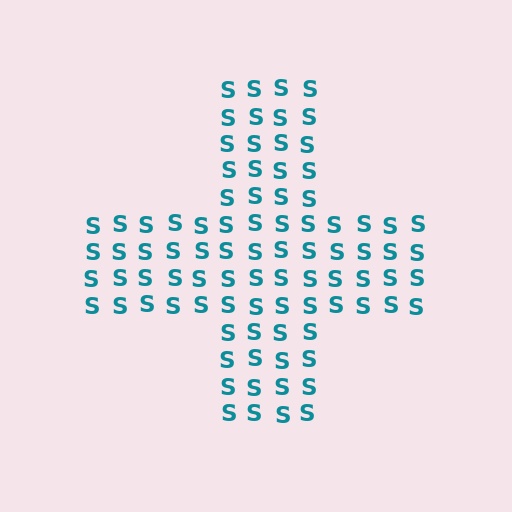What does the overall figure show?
The overall figure shows a cross.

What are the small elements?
The small elements are letter S's.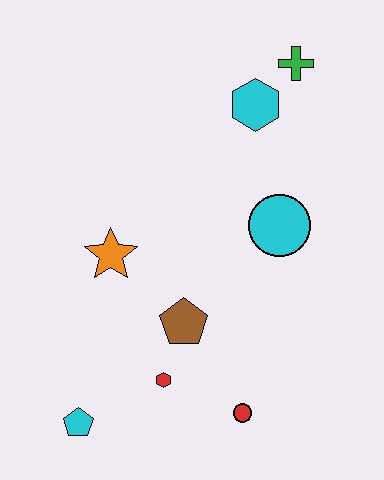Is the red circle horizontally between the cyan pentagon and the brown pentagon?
No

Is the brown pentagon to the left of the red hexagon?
No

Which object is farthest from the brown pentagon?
The green cross is farthest from the brown pentagon.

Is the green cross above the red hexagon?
Yes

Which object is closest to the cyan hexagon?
The green cross is closest to the cyan hexagon.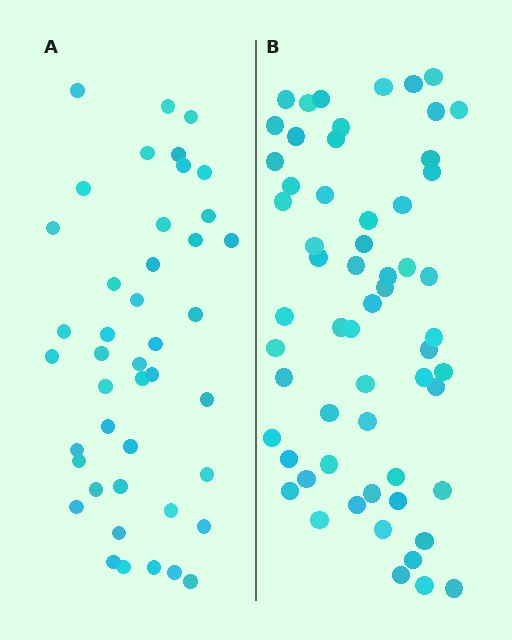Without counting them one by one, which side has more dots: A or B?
Region B (the right region) has more dots.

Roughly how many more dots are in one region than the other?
Region B has approximately 15 more dots than region A.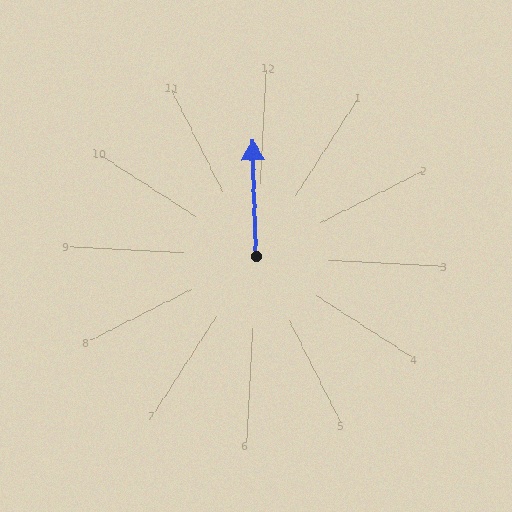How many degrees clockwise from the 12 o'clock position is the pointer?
Approximately 355 degrees.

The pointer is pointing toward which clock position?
Roughly 12 o'clock.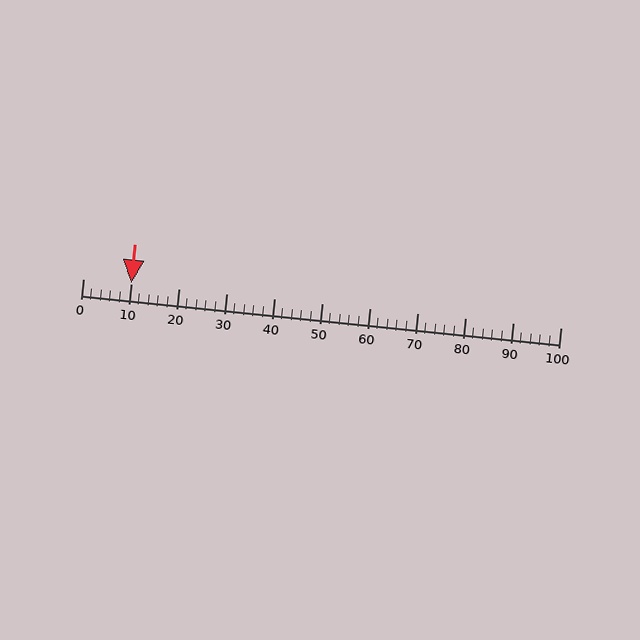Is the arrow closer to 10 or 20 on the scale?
The arrow is closer to 10.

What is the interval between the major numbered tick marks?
The major tick marks are spaced 10 units apart.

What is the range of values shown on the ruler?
The ruler shows values from 0 to 100.